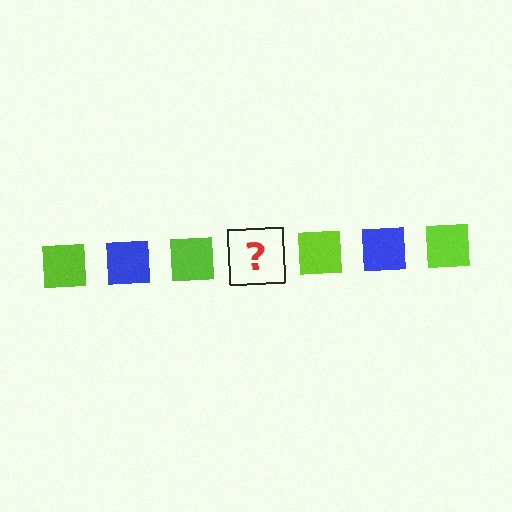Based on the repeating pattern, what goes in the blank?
The blank should be a blue square.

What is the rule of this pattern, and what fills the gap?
The rule is that the pattern cycles through lime, blue squares. The gap should be filled with a blue square.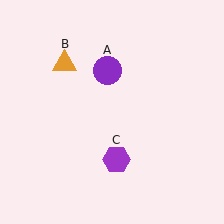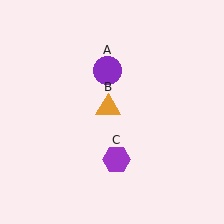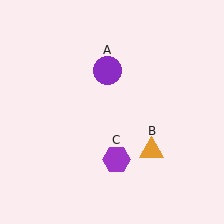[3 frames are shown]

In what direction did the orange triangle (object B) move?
The orange triangle (object B) moved down and to the right.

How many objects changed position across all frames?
1 object changed position: orange triangle (object B).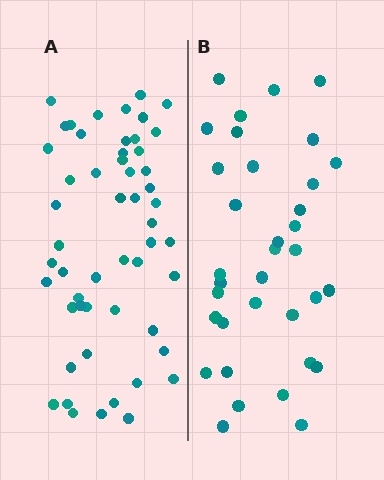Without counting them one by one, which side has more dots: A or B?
Region A (the left region) has more dots.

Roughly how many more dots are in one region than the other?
Region A has approximately 20 more dots than region B.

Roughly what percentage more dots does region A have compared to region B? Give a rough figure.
About 50% more.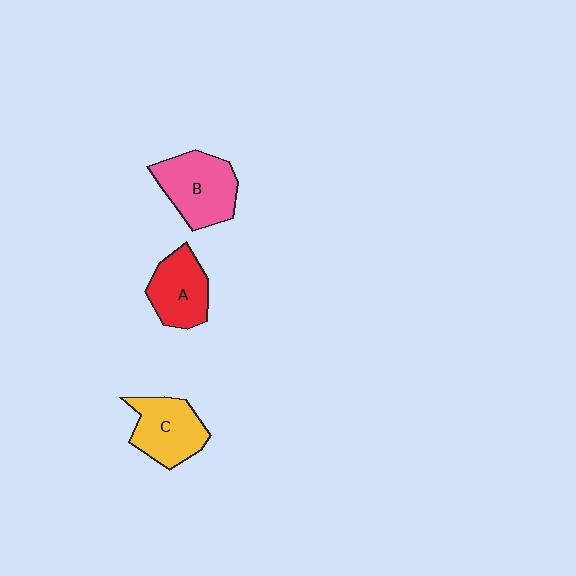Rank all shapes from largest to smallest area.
From largest to smallest: B (pink), C (yellow), A (red).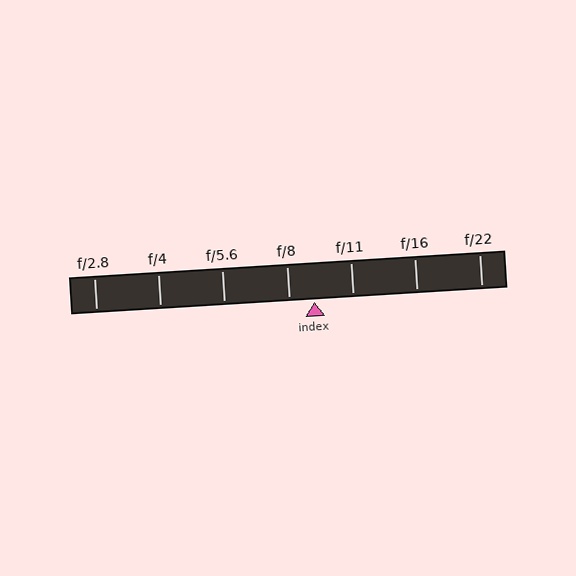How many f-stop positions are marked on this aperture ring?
There are 7 f-stop positions marked.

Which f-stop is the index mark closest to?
The index mark is closest to f/8.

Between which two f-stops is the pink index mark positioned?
The index mark is between f/8 and f/11.